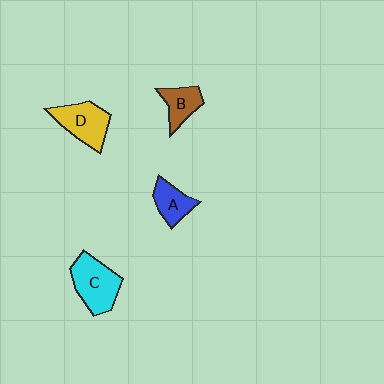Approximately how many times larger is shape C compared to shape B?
Approximately 1.7 times.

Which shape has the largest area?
Shape C (cyan).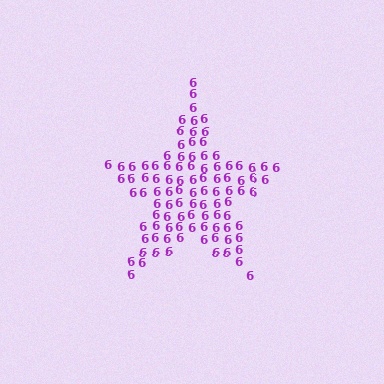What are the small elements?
The small elements are digit 6's.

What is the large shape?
The large shape is a star.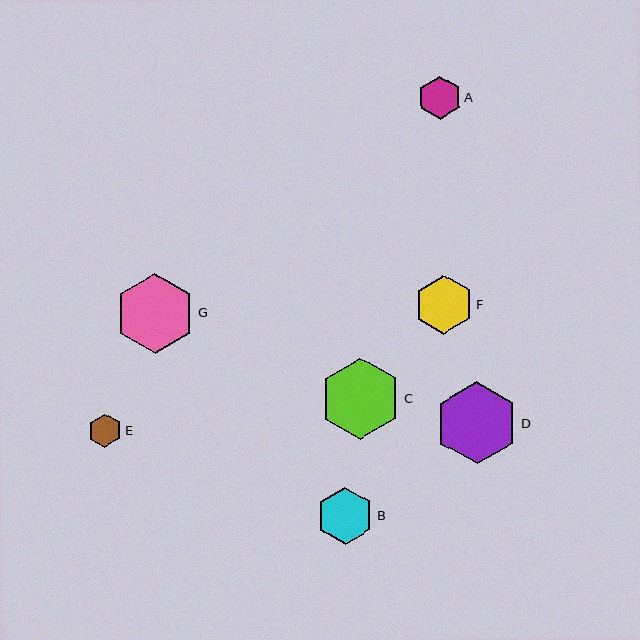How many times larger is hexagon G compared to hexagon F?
Hexagon G is approximately 1.4 times the size of hexagon F.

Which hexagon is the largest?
Hexagon D is the largest with a size of approximately 82 pixels.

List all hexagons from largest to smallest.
From largest to smallest: D, C, G, F, B, A, E.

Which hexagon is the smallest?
Hexagon E is the smallest with a size of approximately 33 pixels.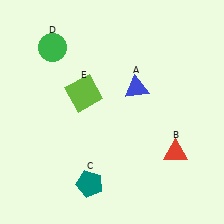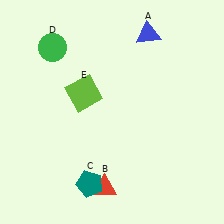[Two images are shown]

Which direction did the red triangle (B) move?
The red triangle (B) moved left.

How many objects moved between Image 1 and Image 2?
2 objects moved between the two images.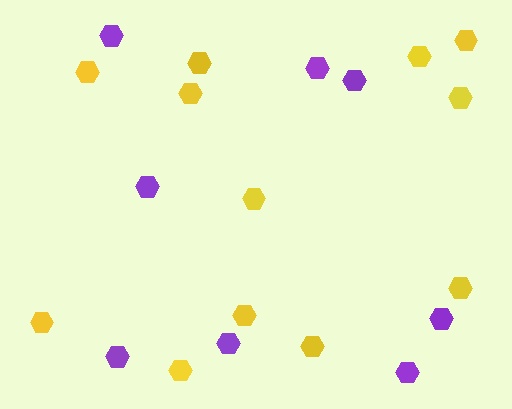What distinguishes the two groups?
There are 2 groups: one group of yellow hexagons (12) and one group of purple hexagons (8).